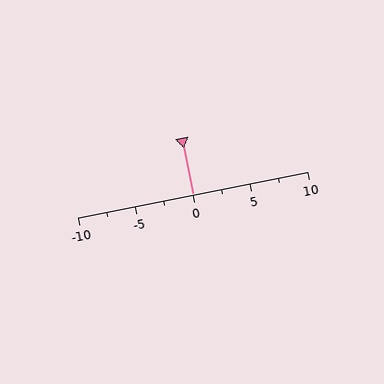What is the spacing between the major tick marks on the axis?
The major ticks are spaced 5 apart.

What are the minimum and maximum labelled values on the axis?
The axis runs from -10 to 10.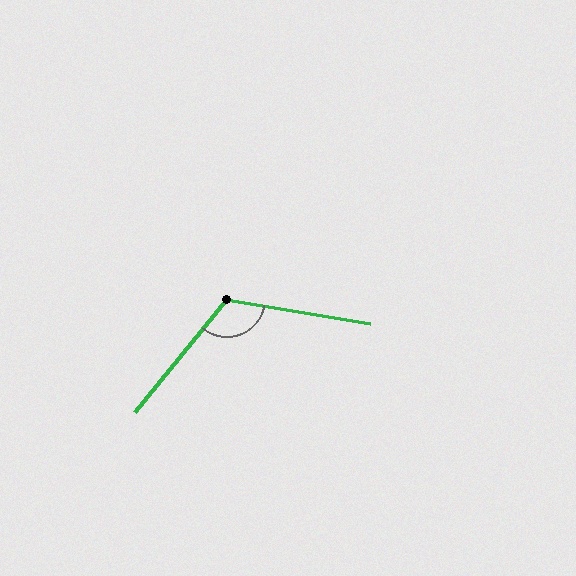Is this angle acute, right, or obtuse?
It is obtuse.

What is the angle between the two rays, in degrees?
Approximately 120 degrees.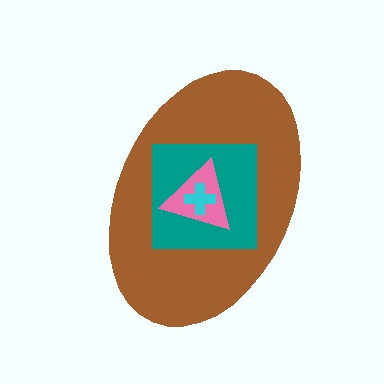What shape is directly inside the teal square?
The pink triangle.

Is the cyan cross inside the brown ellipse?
Yes.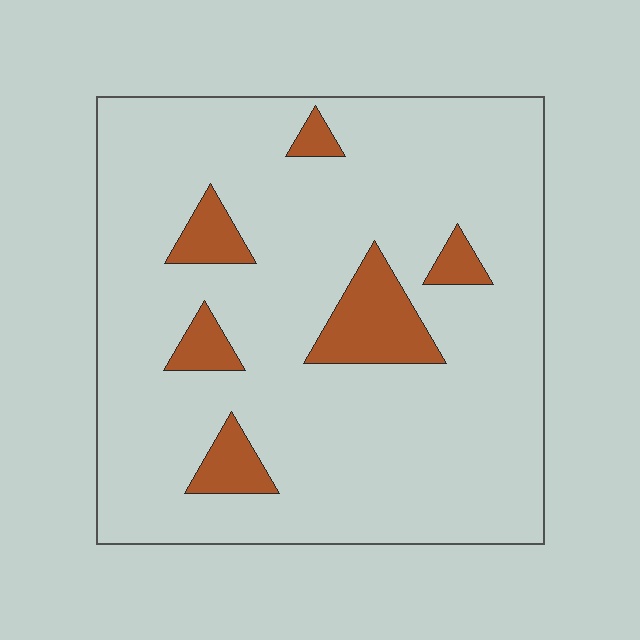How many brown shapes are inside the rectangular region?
6.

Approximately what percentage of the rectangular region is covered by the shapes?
Approximately 10%.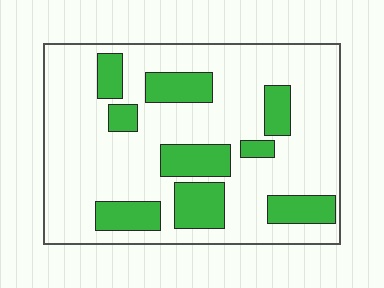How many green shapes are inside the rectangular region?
9.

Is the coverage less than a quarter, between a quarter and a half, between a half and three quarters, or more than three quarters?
Less than a quarter.